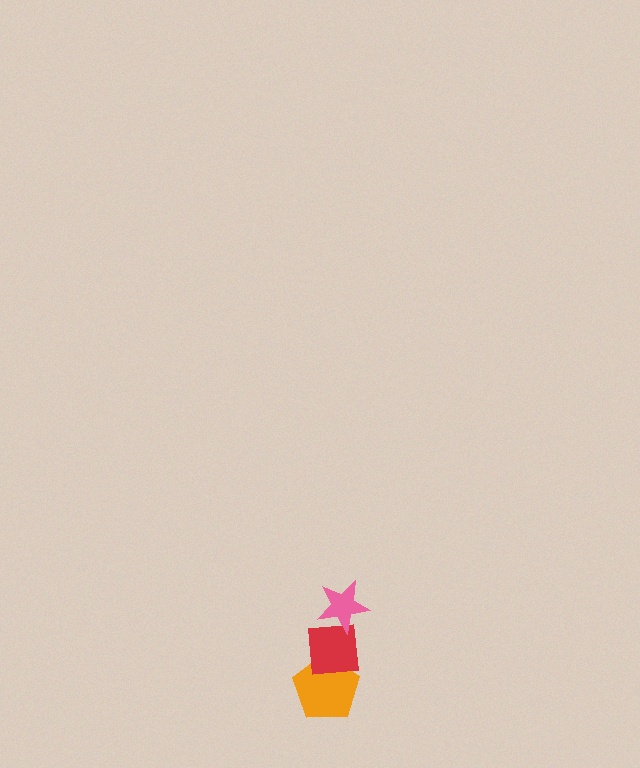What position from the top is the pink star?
The pink star is 1st from the top.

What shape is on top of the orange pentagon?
The red square is on top of the orange pentagon.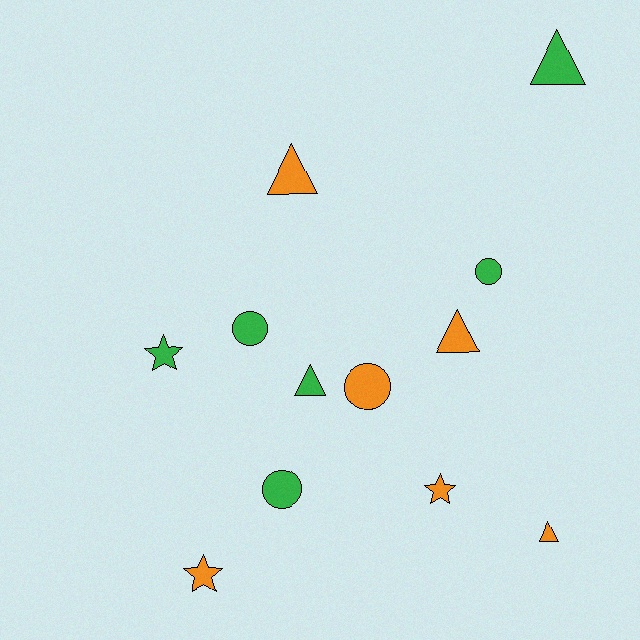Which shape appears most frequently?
Triangle, with 5 objects.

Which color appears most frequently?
Green, with 6 objects.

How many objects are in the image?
There are 12 objects.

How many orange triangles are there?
There are 3 orange triangles.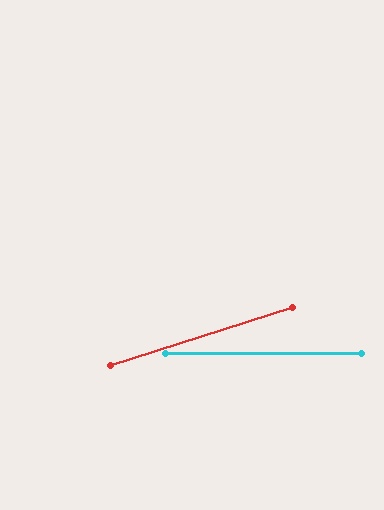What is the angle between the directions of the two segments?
Approximately 18 degrees.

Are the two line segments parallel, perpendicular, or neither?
Neither parallel nor perpendicular — they differ by about 18°.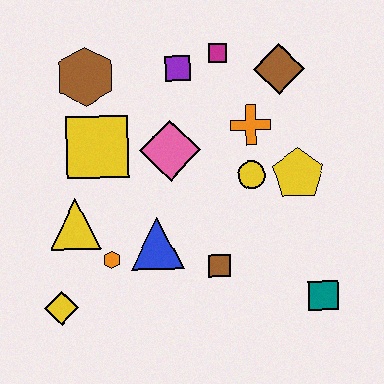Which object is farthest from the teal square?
The brown hexagon is farthest from the teal square.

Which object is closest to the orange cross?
The yellow circle is closest to the orange cross.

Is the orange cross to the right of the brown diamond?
No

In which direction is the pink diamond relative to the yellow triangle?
The pink diamond is to the right of the yellow triangle.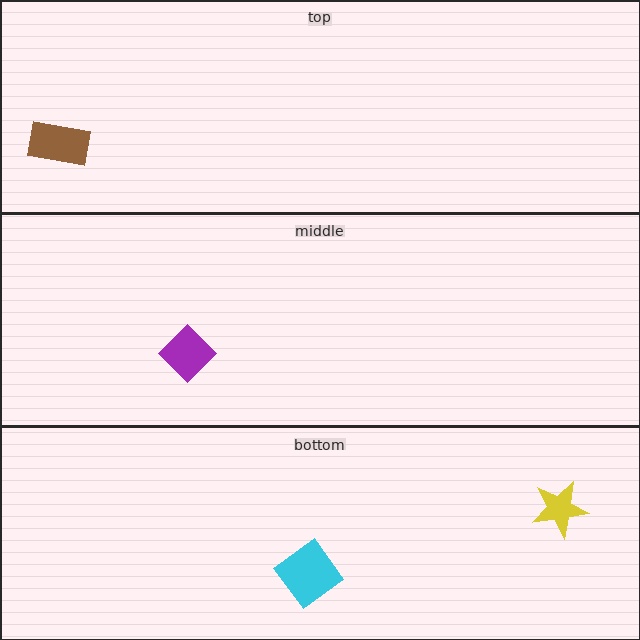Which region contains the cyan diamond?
The bottom region.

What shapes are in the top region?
The brown rectangle.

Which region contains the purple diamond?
The middle region.